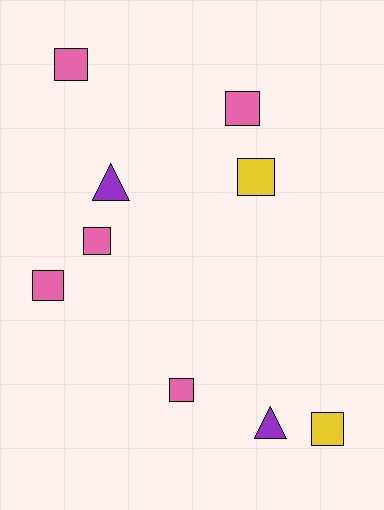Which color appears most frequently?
Pink, with 5 objects.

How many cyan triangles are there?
There are no cyan triangles.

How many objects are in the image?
There are 9 objects.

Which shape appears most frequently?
Square, with 7 objects.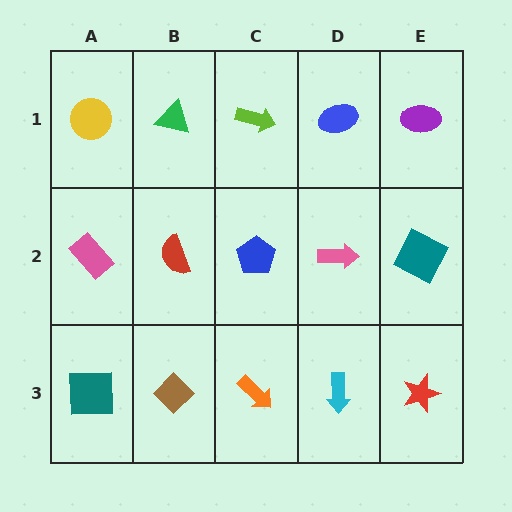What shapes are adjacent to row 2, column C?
A lime arrow (row 1, column C), an orange arrow (row 3, column C), a red semicircle (row 2, column B), a pink arrow (row 2, column D).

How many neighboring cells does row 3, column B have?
3.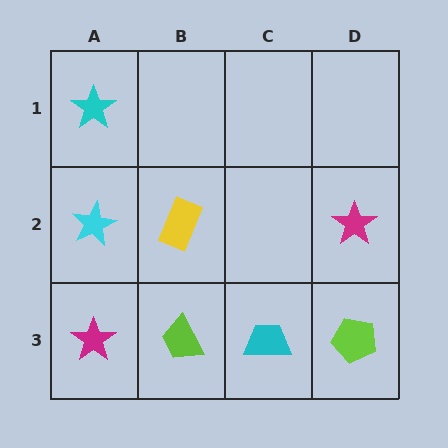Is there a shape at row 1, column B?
No, that cell is empty.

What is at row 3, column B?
A lime trapezoid.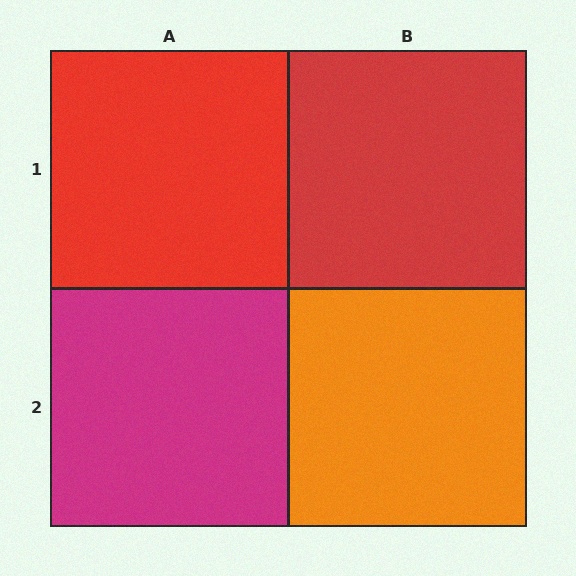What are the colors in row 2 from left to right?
Magenta, orange.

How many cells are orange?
1 cell is orange.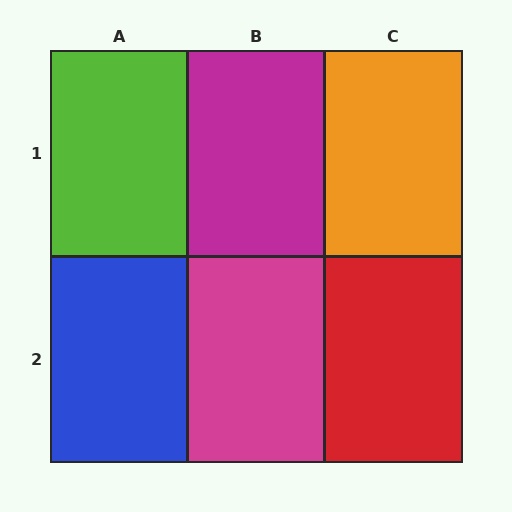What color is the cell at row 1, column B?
Magenta.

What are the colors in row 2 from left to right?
Blue, magenta, red.